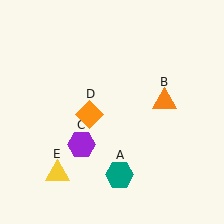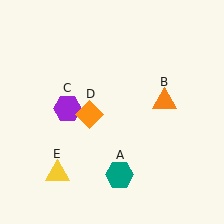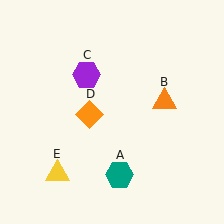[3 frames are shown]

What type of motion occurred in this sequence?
The purple hexagon (object C) rotated clockwise around the center of the scene.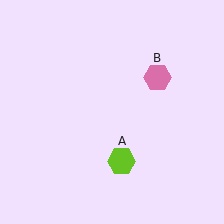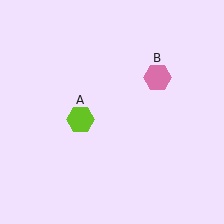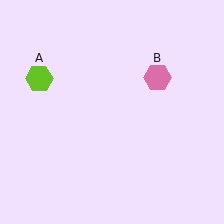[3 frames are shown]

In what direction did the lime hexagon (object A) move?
The lime hexagon (object A) moved up and to the left.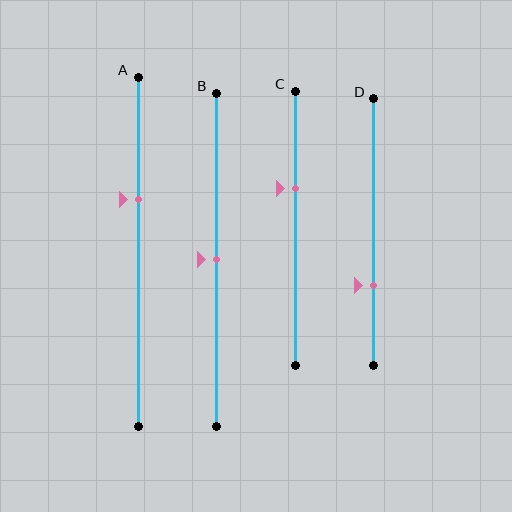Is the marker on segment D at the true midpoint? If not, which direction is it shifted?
No, the marker on segment D is shifted downward by about 20% of the segment length.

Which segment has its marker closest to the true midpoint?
Segment B has its marker closest to the true midpoint.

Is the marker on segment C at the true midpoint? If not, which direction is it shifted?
No, the marker on segment C is shifted upward by about 14% of the segment length.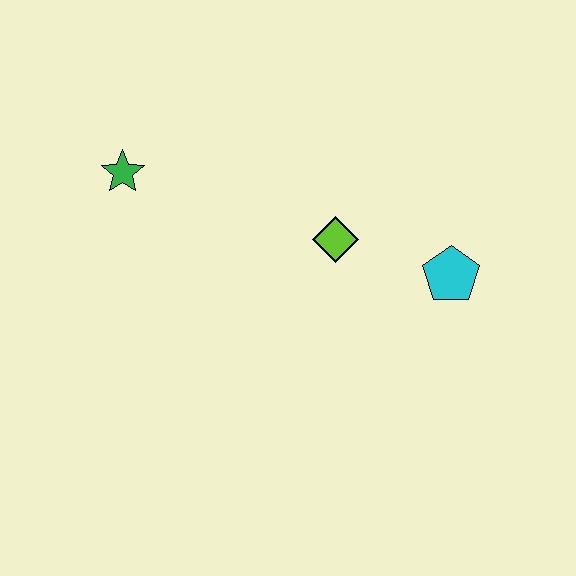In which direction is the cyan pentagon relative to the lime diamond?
The cyan pentagon is to the right of the lime diamond.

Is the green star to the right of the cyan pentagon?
No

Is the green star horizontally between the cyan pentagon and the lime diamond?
No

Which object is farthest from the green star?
The cyan pentagon is farthest from the green star.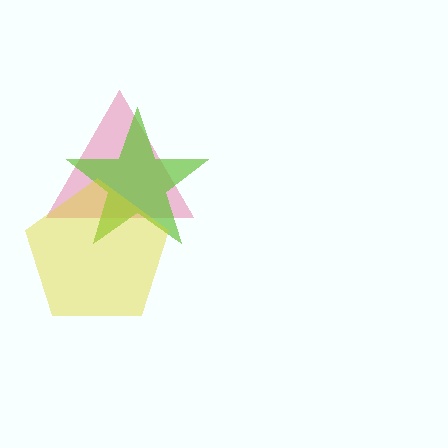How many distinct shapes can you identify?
There are 3 distinct shapes: a pink triangle, a lime star, a yellow pentagon.